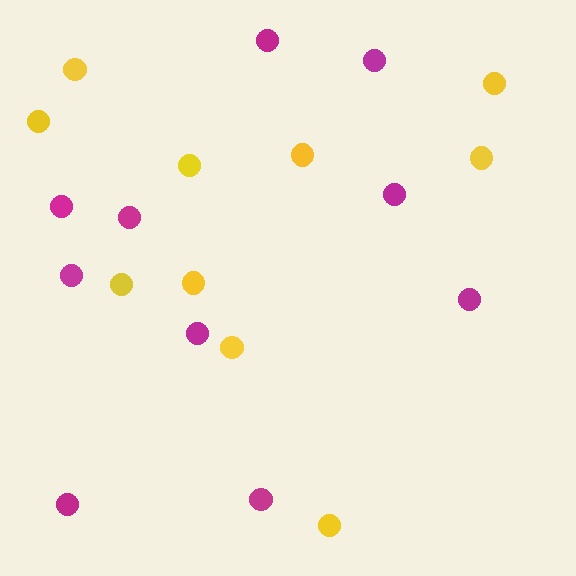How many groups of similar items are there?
There are 2 groups: one group of magenta circles (10) and one group of yellow circles (10).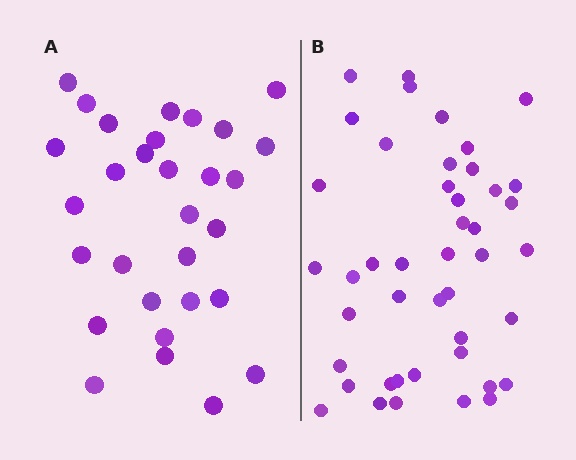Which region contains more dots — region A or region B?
Region B (the right region) has more dots.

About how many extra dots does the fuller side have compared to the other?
Region B has approximately 15 more dots than region A.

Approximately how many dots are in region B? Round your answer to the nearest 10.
About 40 dots. (The exact count is 44, which rounds to 40.)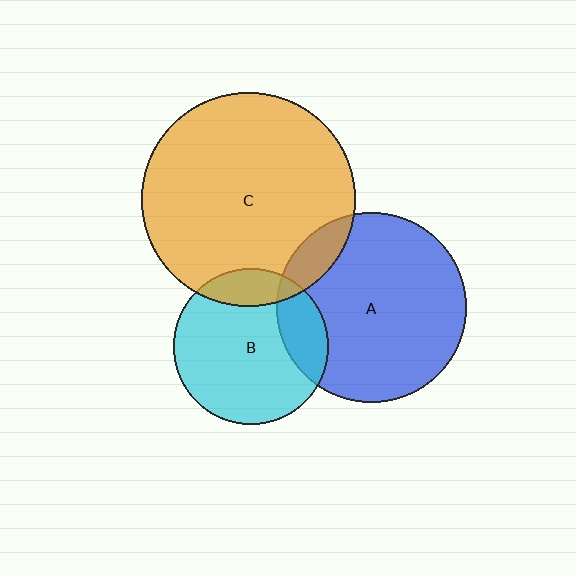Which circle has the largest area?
Circle C (orange).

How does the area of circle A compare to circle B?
Approximately 1.5 times.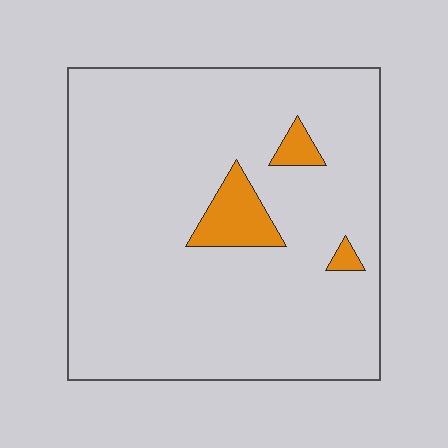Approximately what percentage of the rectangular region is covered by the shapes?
Approximately 5%.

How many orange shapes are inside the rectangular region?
3.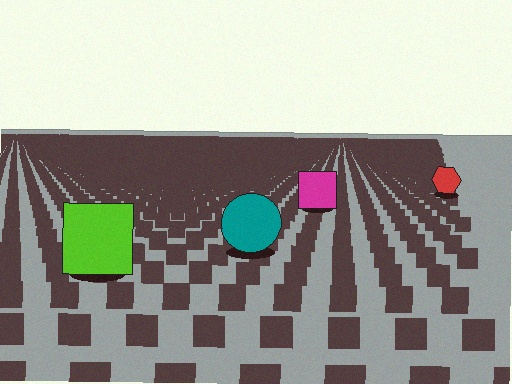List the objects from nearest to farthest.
From nearest to farthest: the lime square, the teal circle, the magenta square, the red hexagon.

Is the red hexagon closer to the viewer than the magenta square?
No. The magenta square is closer — you can tell from the texture gradient: the ground texture is coarser near it.